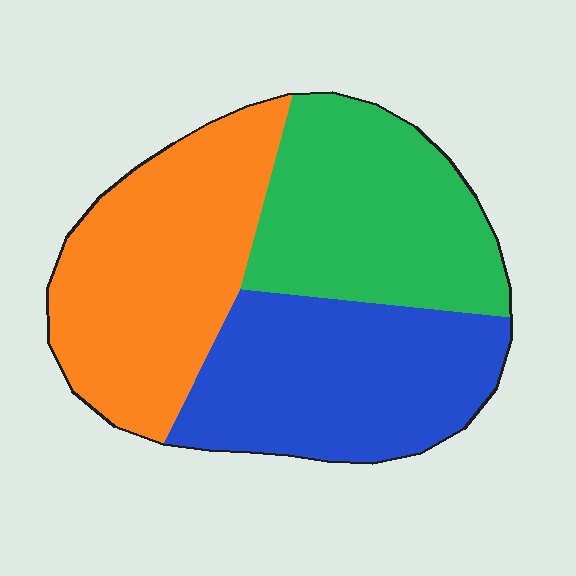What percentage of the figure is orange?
Orange takes up about three eighths (3/8) of the figure.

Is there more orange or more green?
Orange.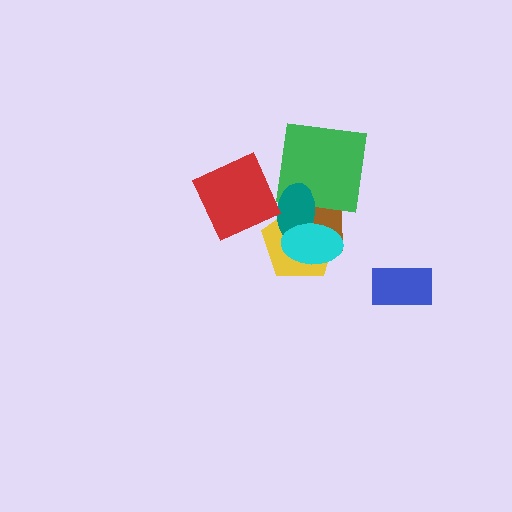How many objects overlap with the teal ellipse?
5 objects overlap with the teal ellipse.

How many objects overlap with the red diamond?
1 object overlaps with the red diamond.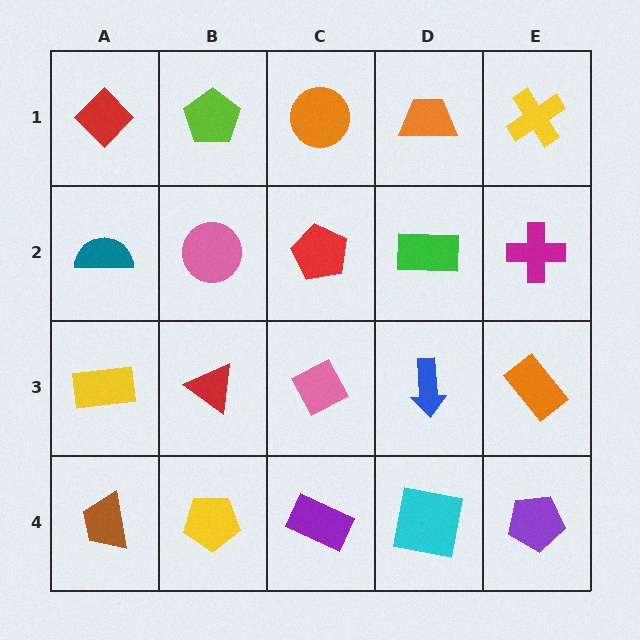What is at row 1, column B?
A lime pentagon.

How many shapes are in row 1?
5 shapes.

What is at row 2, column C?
A red pentagon.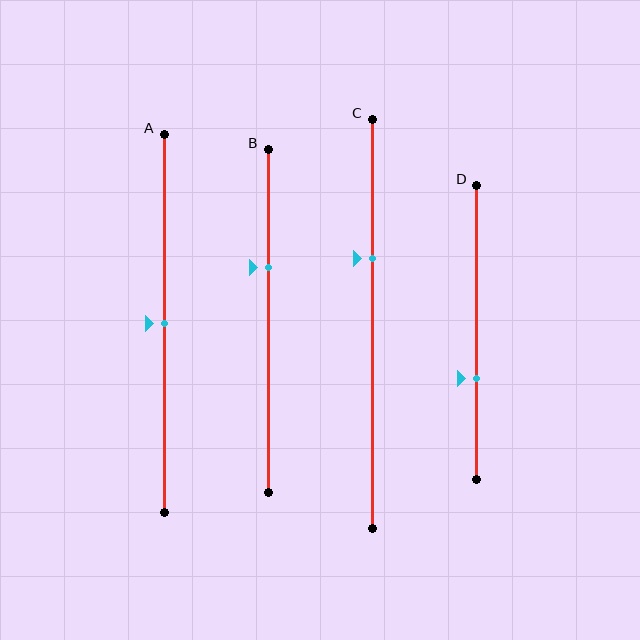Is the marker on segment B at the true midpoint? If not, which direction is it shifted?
No, the marker on segment B is shifted upward by about 16% of the segment length.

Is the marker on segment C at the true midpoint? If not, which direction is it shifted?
No, the marker on segment C is shifted upward by about 16% of the segment length.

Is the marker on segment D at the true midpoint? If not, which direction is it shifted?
No, the marker on segment D is shifted downward by about 16% of the segment length.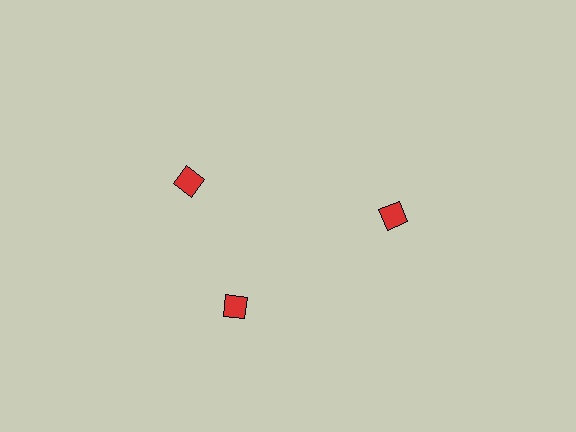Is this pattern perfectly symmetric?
No. The 3 red diamonds are arranged in a ring, but one element near the 11 o'clock position is rotated out of alignment along the ring, breaking the 3-fold rotational symmetry.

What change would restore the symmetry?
The symmetry would be restored by rotating it back into even spacing with its neighbors so that all 3 diamonds sit at equal angles and equal distance from the center.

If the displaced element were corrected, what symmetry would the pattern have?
It would have 3-fold rotational symmetry — the pattern would map onto itself every 120 degrees.